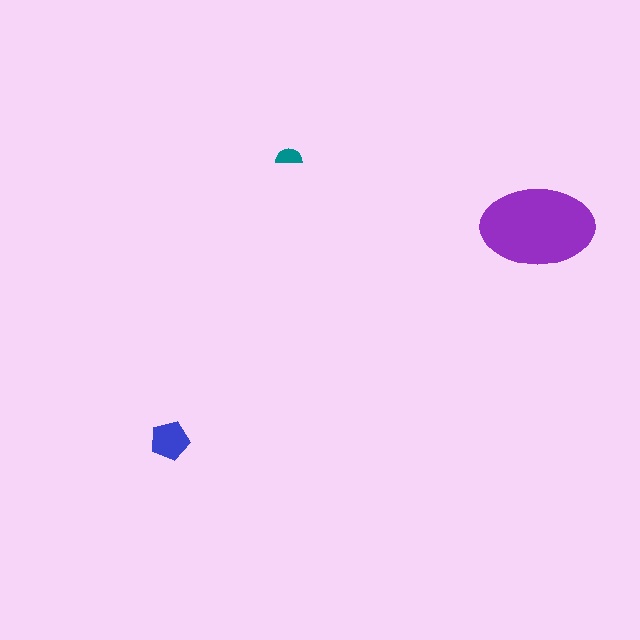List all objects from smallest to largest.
The teal semicircle, the blue pentagon, the purple ellipse.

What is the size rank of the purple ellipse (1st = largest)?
1st.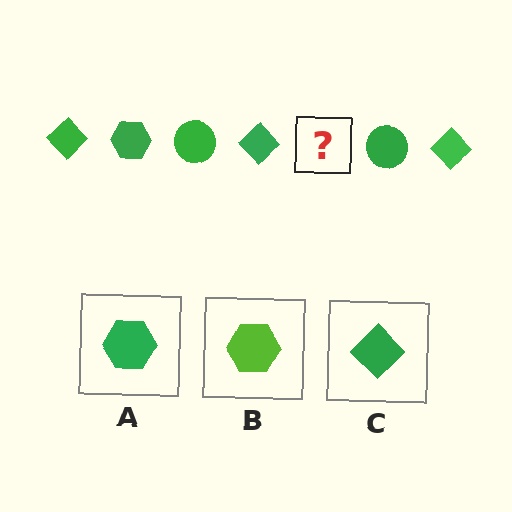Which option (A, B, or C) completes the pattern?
A.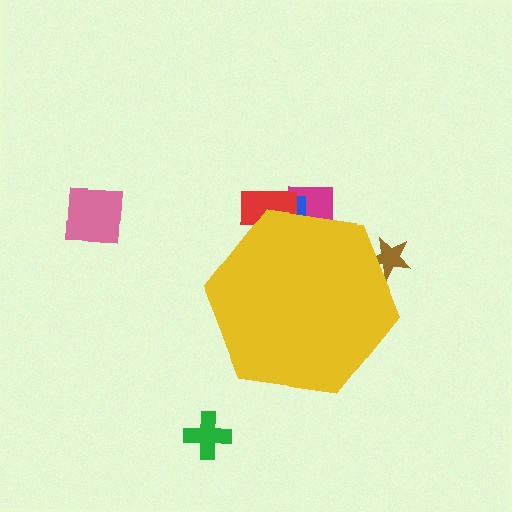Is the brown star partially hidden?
Yes, the brown star is partially hidden behind the yellow hexagon.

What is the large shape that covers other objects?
A yellow hexagon.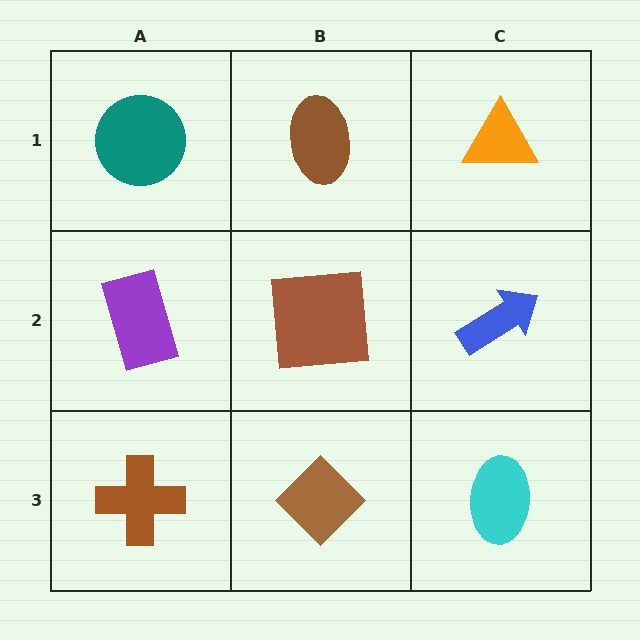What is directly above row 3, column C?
A blue arrow.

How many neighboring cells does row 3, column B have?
3.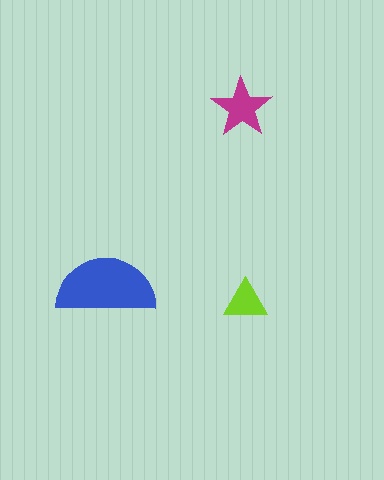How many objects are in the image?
There are 3 objects in the image.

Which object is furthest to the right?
The lime triangle is rightmost.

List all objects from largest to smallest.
The blue semicircle, the magenta star, the lime triangle.